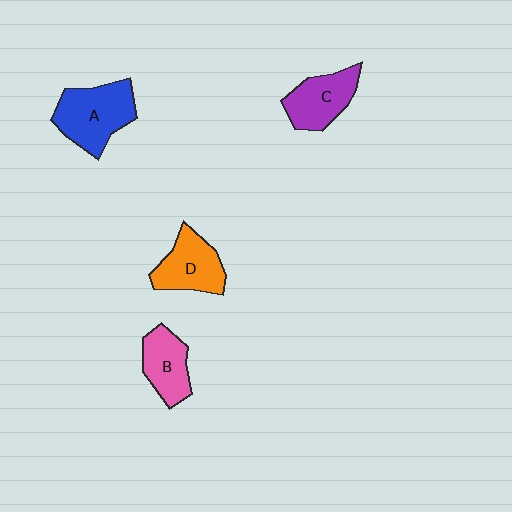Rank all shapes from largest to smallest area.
From largest to smallest: A (blue), D (orange), C (purple), B (pink).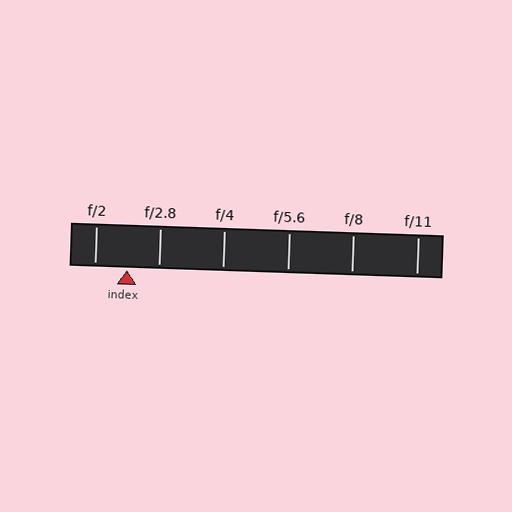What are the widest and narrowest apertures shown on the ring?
The widest aperture shown is f/2 and the narrowest is f/11.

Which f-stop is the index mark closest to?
The index mark is closest to f/2.8.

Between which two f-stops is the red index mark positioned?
The index mark is between f/2 and f/2.8.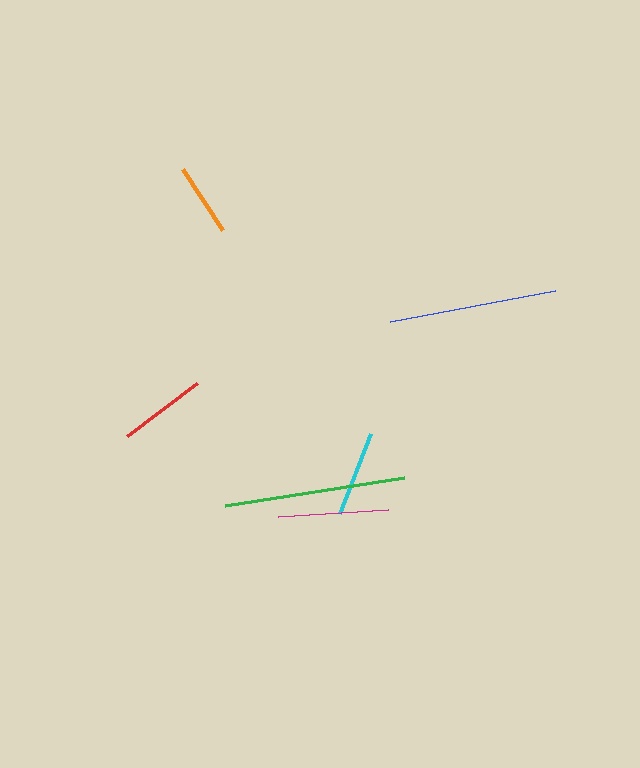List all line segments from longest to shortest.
From longest to shortest: green, blue, magenta, red, cyan, orange.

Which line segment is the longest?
The green line is the longest at approximately 181 pixels.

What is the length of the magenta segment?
The magenta segment is approximately 110 pixels long.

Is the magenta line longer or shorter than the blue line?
The blue line is longer than the magenta line.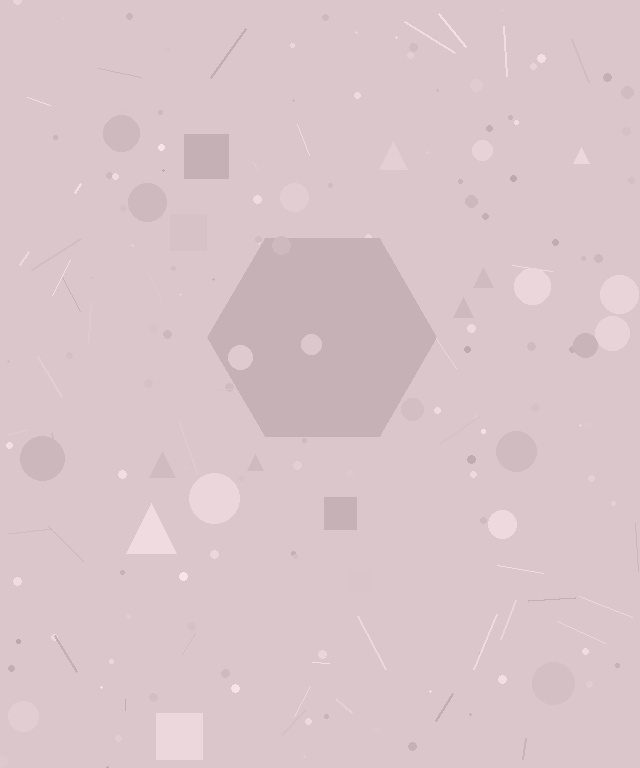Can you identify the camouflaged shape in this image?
The camouflaged shape is a hexagon.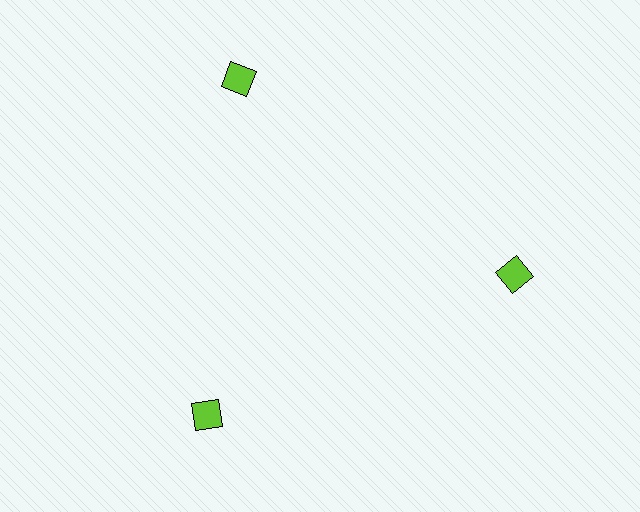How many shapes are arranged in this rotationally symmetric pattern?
There are 3 shapes, arranged in 3 groups of 1.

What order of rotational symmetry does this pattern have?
This pattern has 3-fold rotational symmetry.